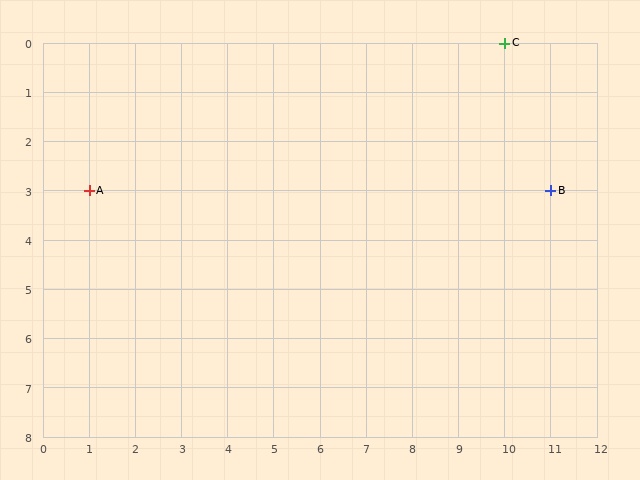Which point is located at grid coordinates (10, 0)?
Point C is at (10, 0).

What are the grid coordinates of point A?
Point A is at grid coordinates (1, 3).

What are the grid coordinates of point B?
Point B is at grid coordinates (11, 3).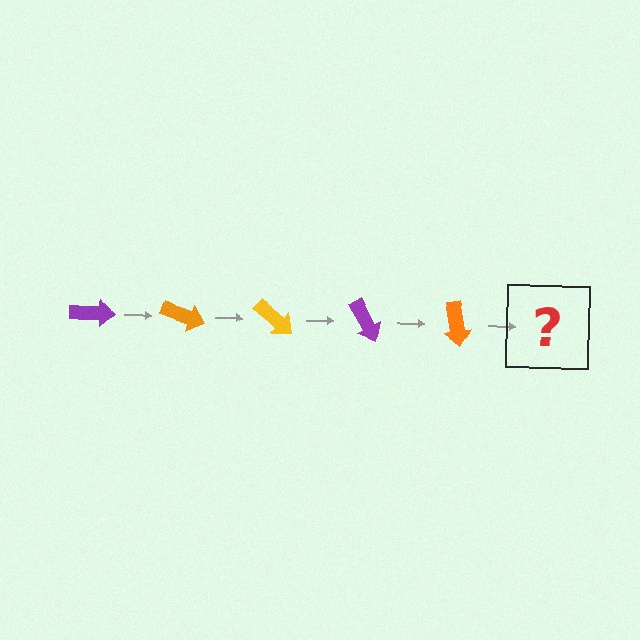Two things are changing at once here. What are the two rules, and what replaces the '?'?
The two rules are that it rotates 20 degrees each step and the color cycles through purple, orange, and yellow. The '?' should be a yellow arrow, rotated 100 degrees from the start.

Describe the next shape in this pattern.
It should be a yellow arrow, rotated 100 degrees from the start.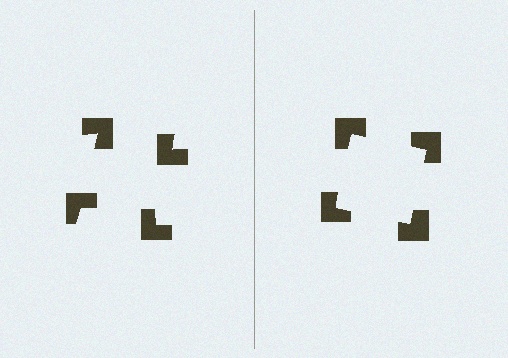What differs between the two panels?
The notched squares are positioned identically on both sides; only the wedge orientations differ. On the right they align to a square; on the left they are misaligned.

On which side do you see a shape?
An illusory square appears on the right side. On the left side the wedge cuts are rotated, so no coherent shape forms.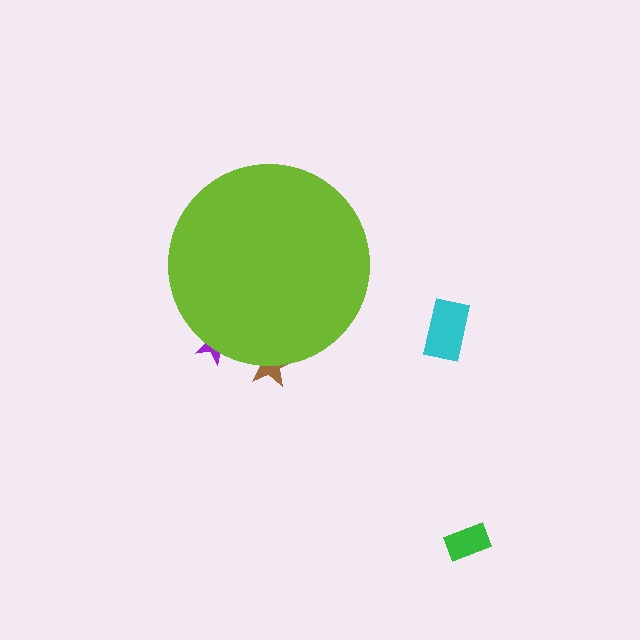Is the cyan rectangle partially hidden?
No, the cyan rectangle is fully visible.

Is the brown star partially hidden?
Yes, the brown star is partially hidden behind the lime circle.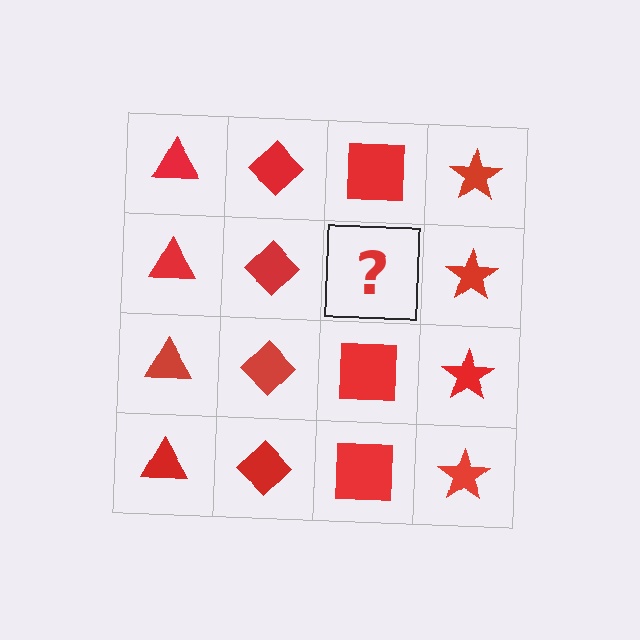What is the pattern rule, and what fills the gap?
The rule is that each column has a consistent shape. The gap should be filled with a red square.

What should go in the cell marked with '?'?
The missing cell should contain a red square.